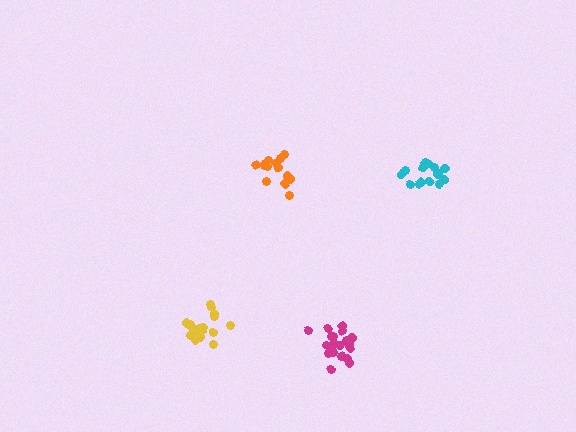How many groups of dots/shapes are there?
There are 4 groups.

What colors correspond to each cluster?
The clusters are colored: cyan, yellow, orange, magenta.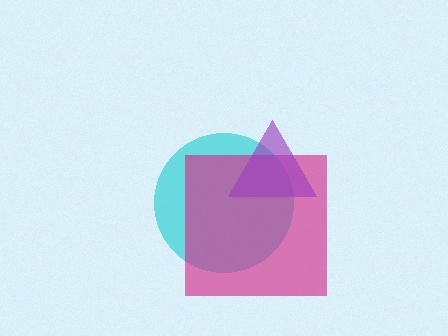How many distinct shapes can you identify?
There are 3 distinct shapes: a cyan circle, a magenta square, a purple triangle.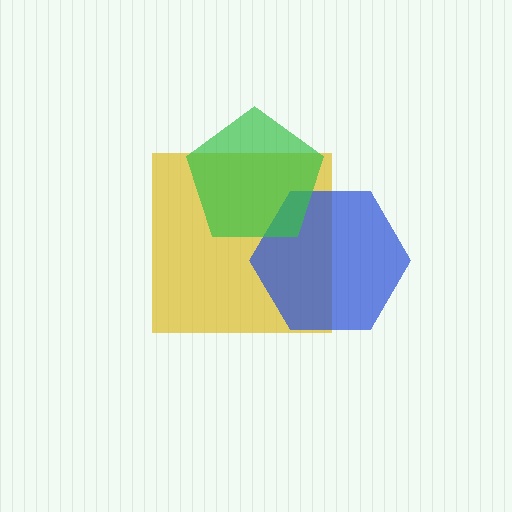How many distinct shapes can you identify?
There are 3 distinct shapes: a yellow square, a blue hexagon, a green pentagon.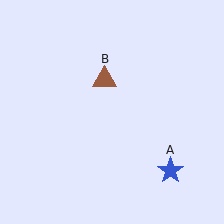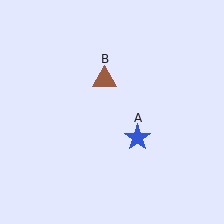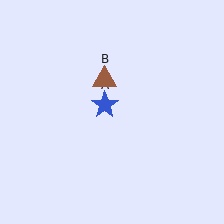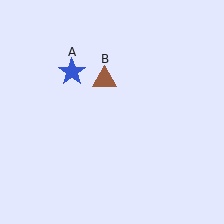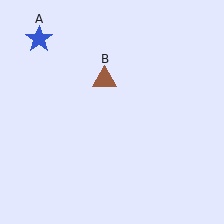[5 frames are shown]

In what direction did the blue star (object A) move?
The blue star (object A) moved up and to the left.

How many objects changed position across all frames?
1 object changed position: blue star (object A).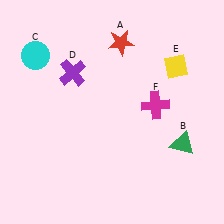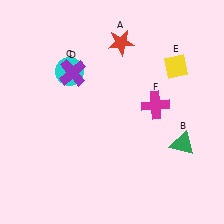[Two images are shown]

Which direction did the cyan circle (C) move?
The cyan circle (C) moved right.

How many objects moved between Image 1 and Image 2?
1 object moved between the two images.